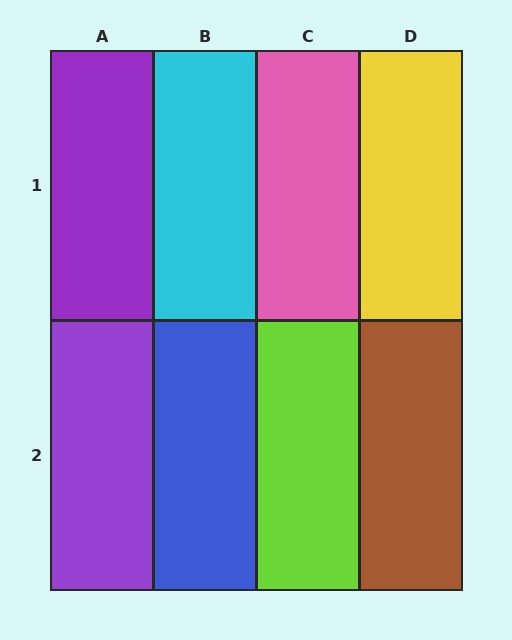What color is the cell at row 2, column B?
Blue.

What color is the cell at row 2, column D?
Brown.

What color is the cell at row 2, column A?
Purple.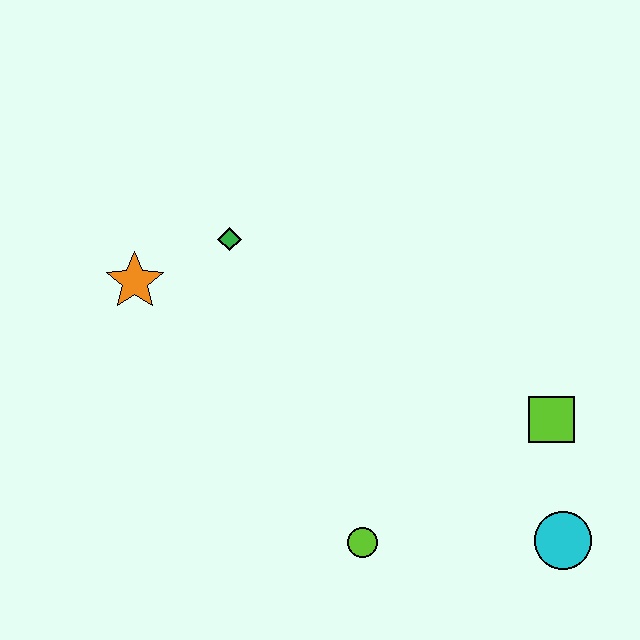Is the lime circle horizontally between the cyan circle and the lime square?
No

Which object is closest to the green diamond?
The orange star is closest to the green diamond.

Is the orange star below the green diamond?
Yes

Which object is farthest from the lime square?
The orange star is farthest from the lime square.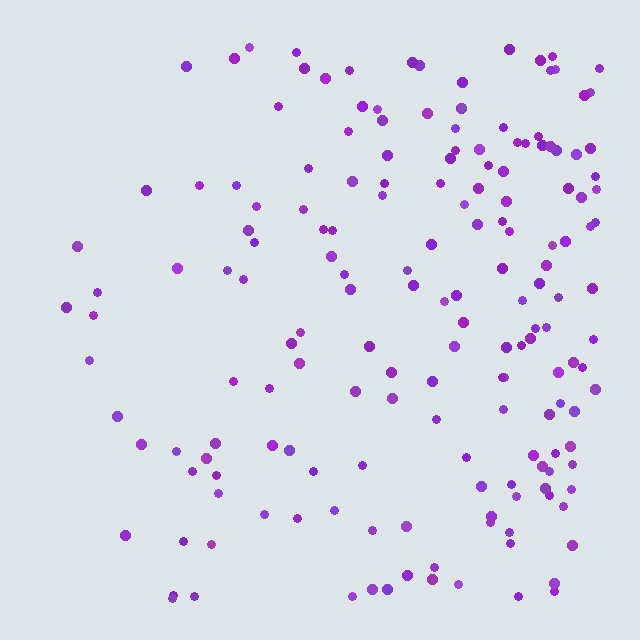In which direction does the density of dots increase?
From left to right, with the right side densest.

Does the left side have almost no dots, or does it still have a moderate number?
Still a moderate number, just noticeably fewer than the right.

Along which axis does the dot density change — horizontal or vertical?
Horizontal.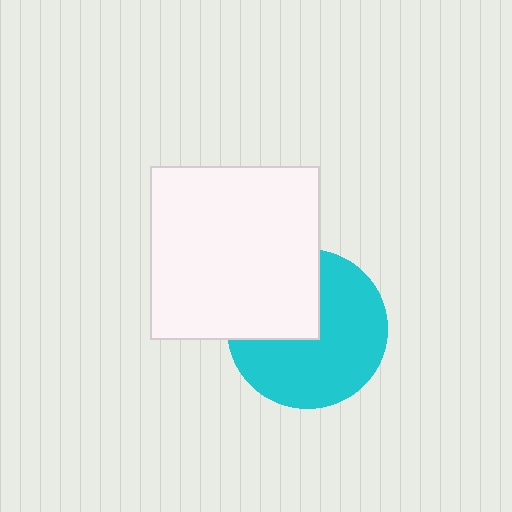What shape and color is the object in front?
The object in front is a white rectangle.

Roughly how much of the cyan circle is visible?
Most of it is visible (roughly 66%).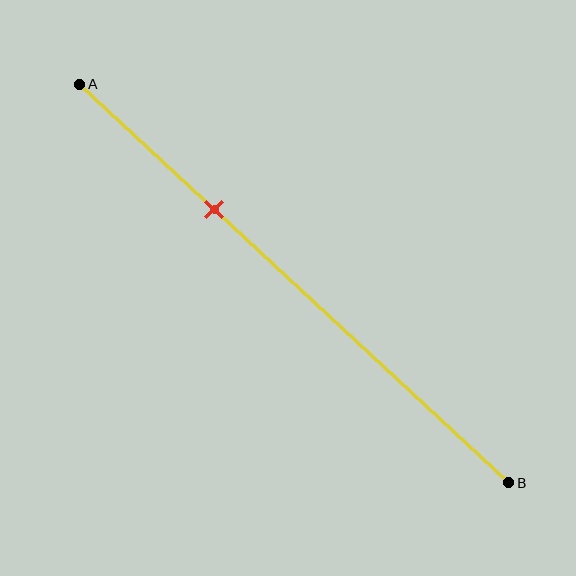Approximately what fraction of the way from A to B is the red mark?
The red mark is approximately 30% of the way from A to B.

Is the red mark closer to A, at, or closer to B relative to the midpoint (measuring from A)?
The red mark is closer to point A than the midpoint of segment AB.